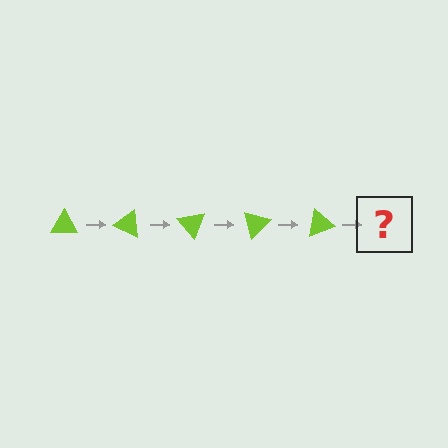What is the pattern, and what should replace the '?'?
The pattern is that the triangle rotates 25 degrees each step. The '?' should be a lime triangle rotated 125 degrees.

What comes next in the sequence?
The next element should be a lime triangle rotated 125 degrees.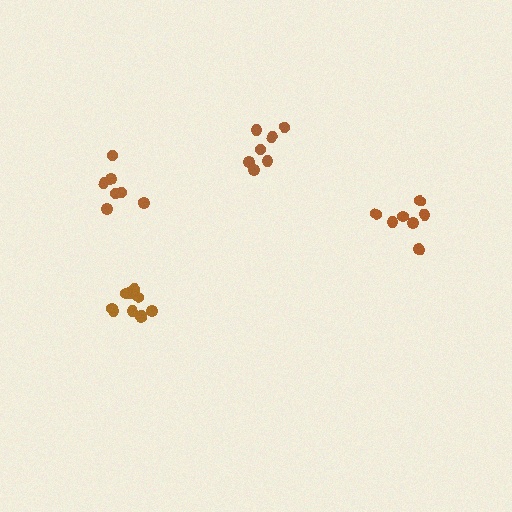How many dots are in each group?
Group 1: 7 dots, Group 2: 10 dots, Group 3: 7 dots, Group 4: 7 dots (31 total).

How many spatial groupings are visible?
There are 4 spatial groupings.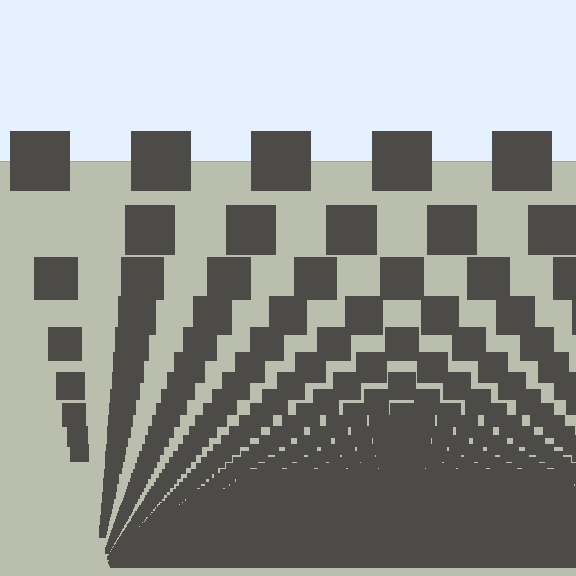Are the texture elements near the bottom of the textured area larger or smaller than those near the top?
Smaller. The gradient is inverted — elements near the bottom are smaller and denser.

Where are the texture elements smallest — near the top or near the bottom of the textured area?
Near the bottom.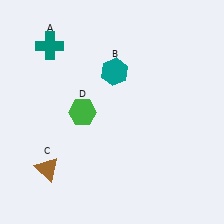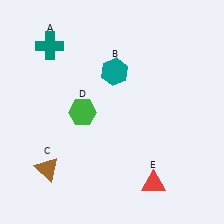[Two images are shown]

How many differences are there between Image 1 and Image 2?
There is 1 difference between the two images.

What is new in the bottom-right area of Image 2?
A red triangle (E) was added in the bottom-right area of Image 2.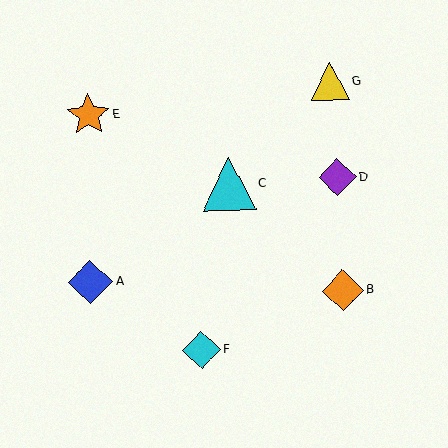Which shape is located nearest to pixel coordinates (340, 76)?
The yellow triangle (labeled G) at (330, 81) is nearest to that location.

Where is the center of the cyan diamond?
The center of the cyan diamond is at (201, 350).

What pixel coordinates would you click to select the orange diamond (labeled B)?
Click at (343, 290) to select the orange diamond B.